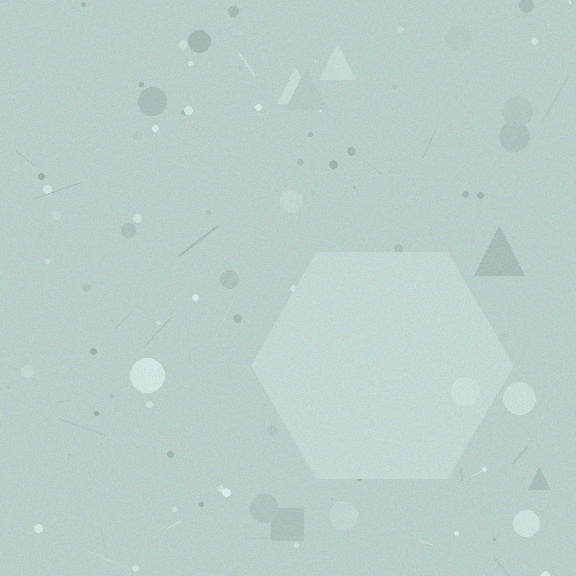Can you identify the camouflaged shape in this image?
The camouflaged shape is a hexagon.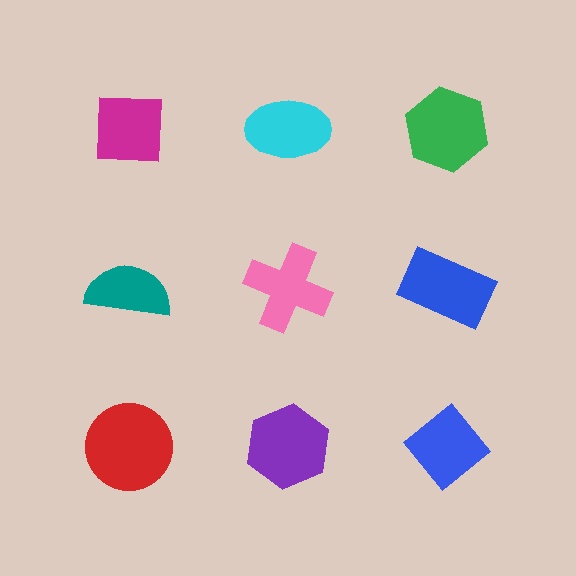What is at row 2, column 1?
A teal semicircle.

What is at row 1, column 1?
A magenta square.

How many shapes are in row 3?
3 shapes.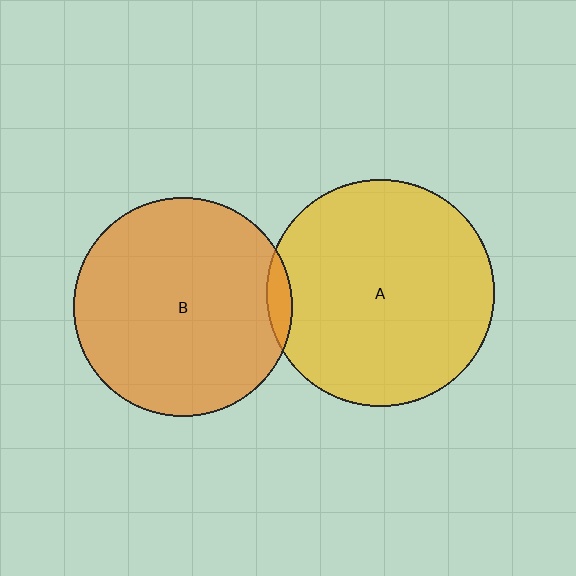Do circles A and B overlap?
Yes.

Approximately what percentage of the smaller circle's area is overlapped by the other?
Approximately 5%.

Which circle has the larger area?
Circle A (yellow).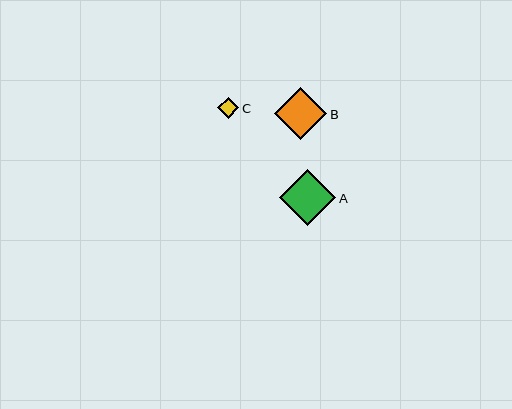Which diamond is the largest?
Diamond A is the largest with a size of approximately 56 pixels.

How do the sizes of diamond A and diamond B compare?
Diamond A and diamond B are approximately the same size.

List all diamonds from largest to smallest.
From largest to smallest: A, B, C.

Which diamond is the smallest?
Diamond C is the smallest with a size of approximately 21 pixels.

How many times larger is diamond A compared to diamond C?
Diamond A is approximately 2.6 times the size of diamond C.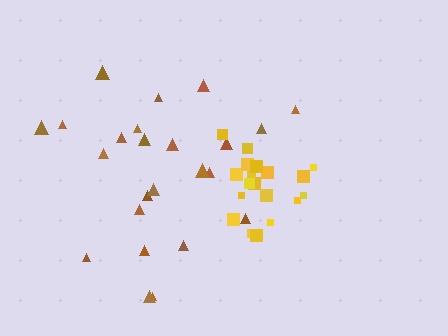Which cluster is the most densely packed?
Yellow.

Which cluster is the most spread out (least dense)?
Brown.